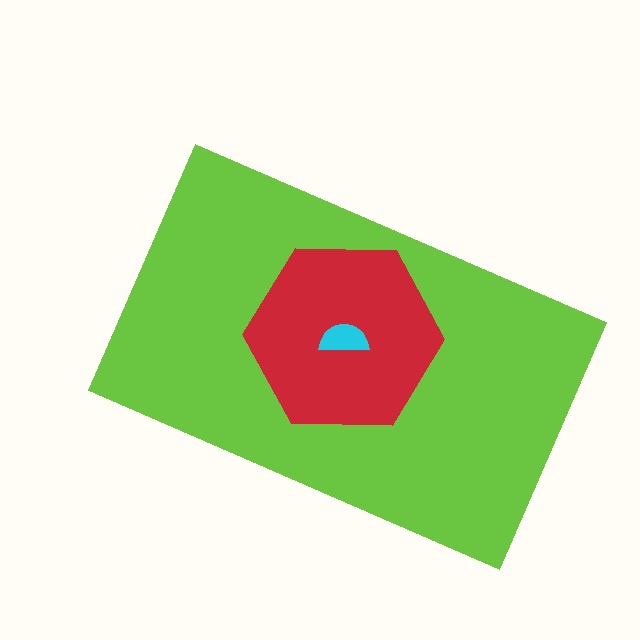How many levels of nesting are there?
3.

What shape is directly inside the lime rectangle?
The red hexagon.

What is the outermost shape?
The lime rectangle.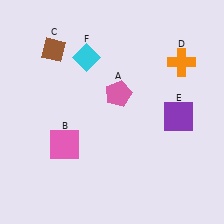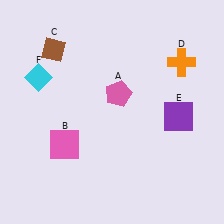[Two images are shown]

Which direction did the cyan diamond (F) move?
The cyan diamond (F) moved left.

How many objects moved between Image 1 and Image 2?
1 object moved between the two images.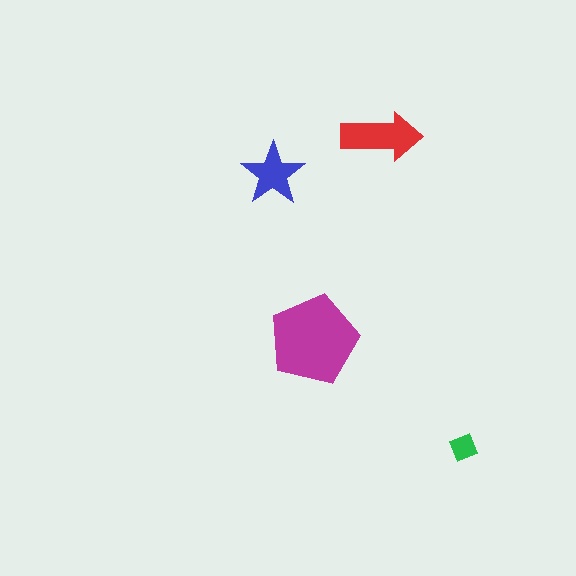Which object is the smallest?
The green diamond.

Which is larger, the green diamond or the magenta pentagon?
The magenta pentagon.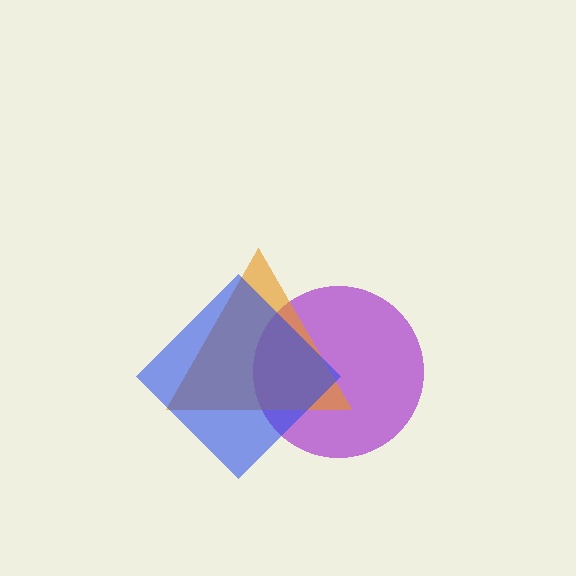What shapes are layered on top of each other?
The layered shapes are: a purple circle, an orange triangle, a blue diamond.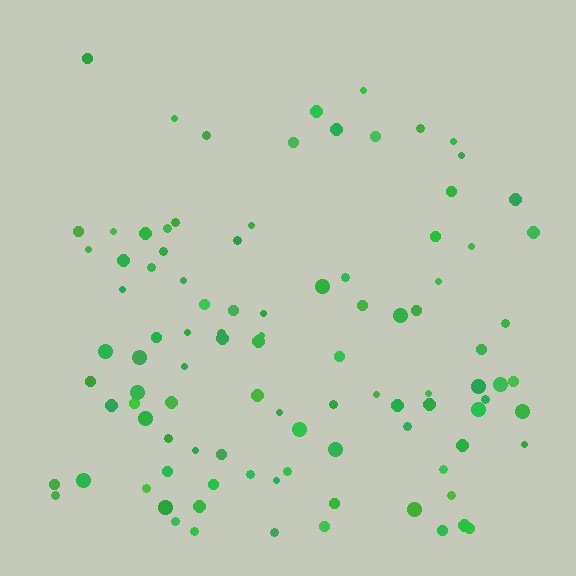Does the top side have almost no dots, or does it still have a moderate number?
Still a moderate number, just noticeably fewer than the bottom.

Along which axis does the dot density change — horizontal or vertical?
Vertical.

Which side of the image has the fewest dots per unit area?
The top.